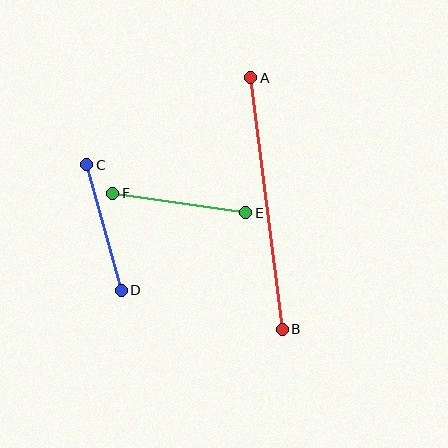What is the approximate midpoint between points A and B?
The midpoint is at approximately (266, 203) pixels.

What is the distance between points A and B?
The distance is approximately 254 pixels.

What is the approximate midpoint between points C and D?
The midpoint is at approximately (104, 228) pixels.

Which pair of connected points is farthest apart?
Points A and B are farthest apart.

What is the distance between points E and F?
The distance is approximately 134 pixels.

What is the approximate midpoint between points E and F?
The midpoint is at approximately (179, 203) pixels.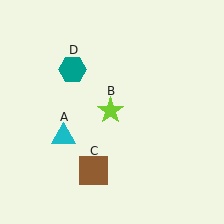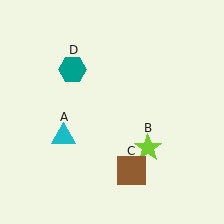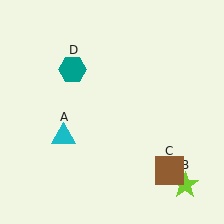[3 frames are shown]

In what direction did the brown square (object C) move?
The brown square (object C) moved right.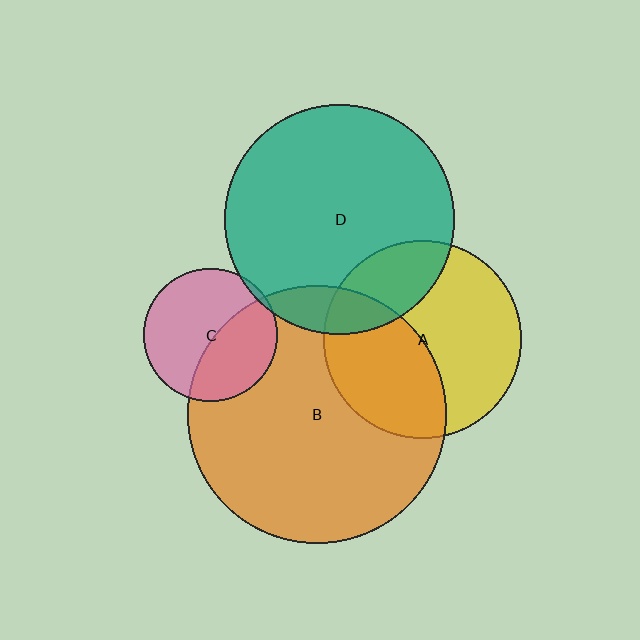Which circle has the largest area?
Circle B (orange).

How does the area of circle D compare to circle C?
Approximately 3.0 times.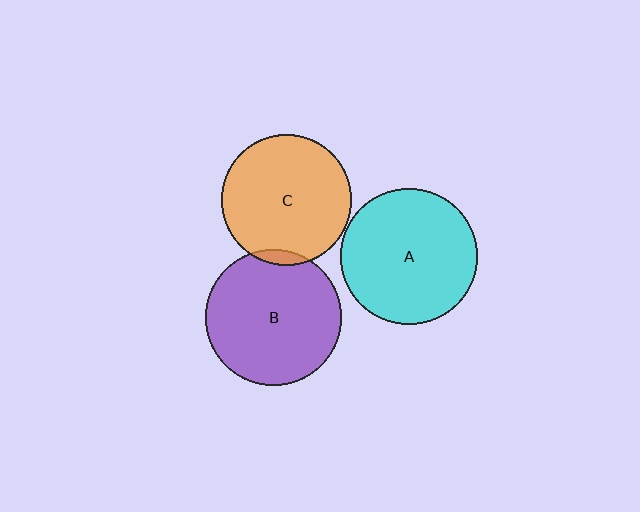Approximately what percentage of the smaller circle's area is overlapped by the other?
Approximately 5%.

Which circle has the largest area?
Circle B (purple).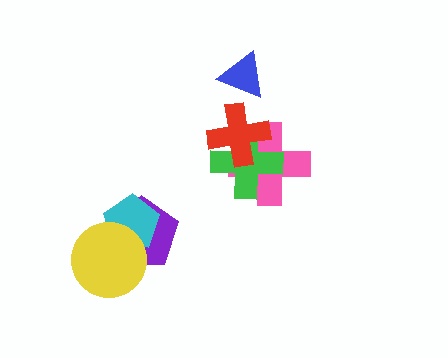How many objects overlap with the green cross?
2 objects overlap with the green cross.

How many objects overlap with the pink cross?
2 objects overlap with the pink cross.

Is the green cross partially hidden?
Yes, it is partially covered by another shape.